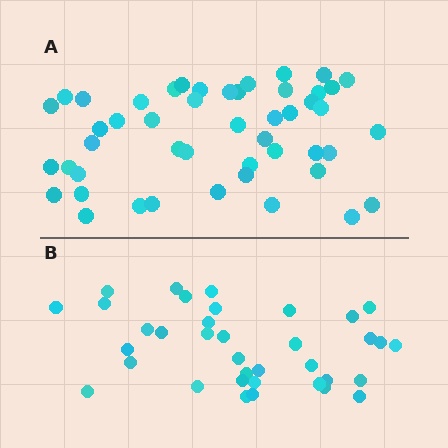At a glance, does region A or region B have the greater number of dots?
Region A (the top region) has more dots.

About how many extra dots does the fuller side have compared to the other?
Region A has roughly 12 or so more dots than region B.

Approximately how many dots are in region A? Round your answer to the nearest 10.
About 50 dots. (The exact count is 48, which rounds to 50.)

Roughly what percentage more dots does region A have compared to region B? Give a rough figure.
About 35% more.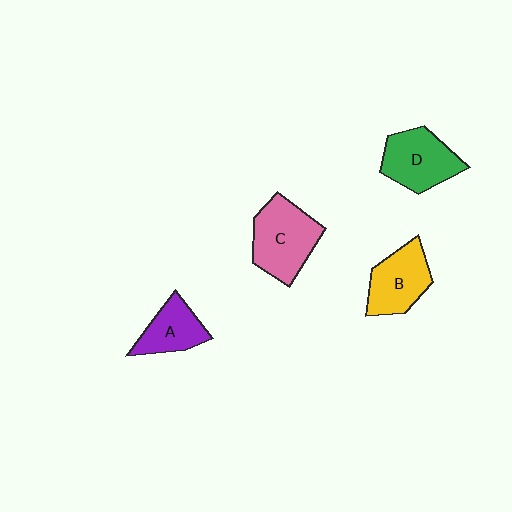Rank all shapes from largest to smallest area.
From largest to smallest: C (pink), D (green), B (yellow), A (purple).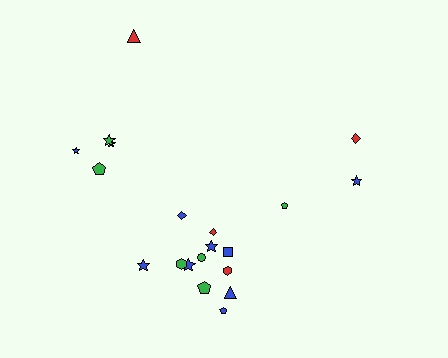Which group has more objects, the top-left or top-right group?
The top-left group.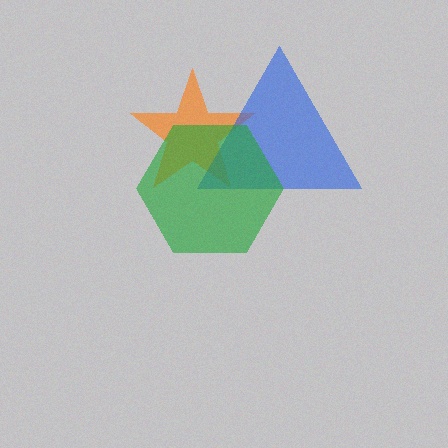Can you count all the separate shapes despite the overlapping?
Yes, there are 3 separate shapes.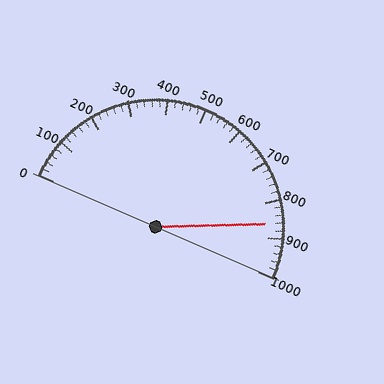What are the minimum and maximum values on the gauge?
The gauge ranges from 0 to 1000.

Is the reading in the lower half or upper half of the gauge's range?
The reading is in the upper half of the range (0 to 1000).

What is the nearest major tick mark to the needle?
The nearest major tick mark is 900.